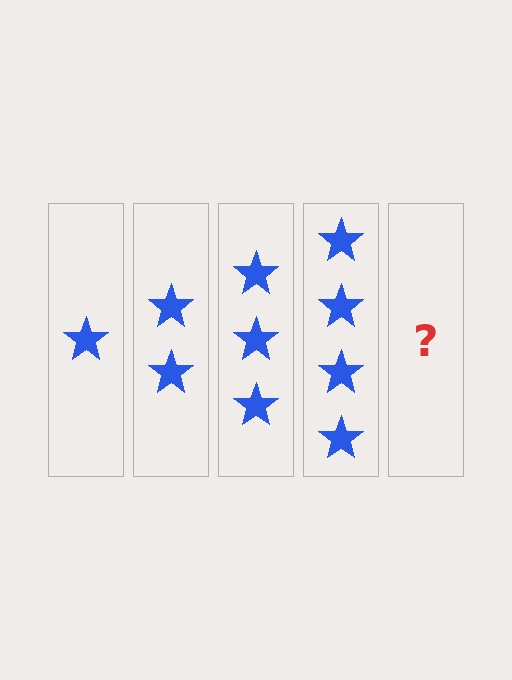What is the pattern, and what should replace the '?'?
The pattern is that each step adds one more star. The '?' should be 5 stars.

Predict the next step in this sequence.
The next step is 5 stars.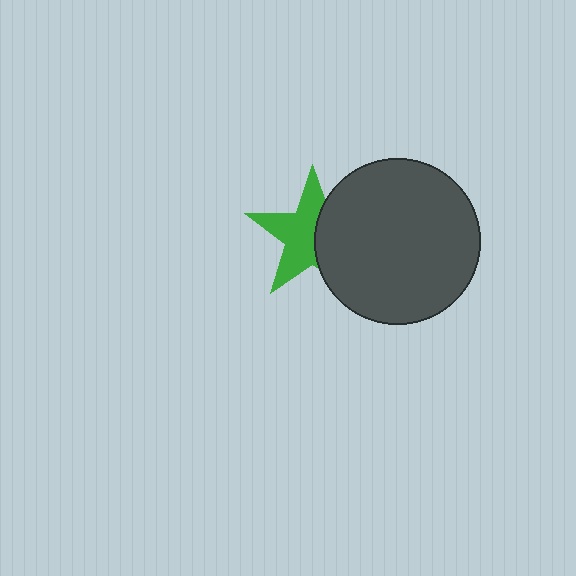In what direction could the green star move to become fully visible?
The green star could move left. That would shift it out from behind the dark gray circle entirely.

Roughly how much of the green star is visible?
About half of it is visible (roughly 58%).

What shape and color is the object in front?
The object in front is a dark gray circle.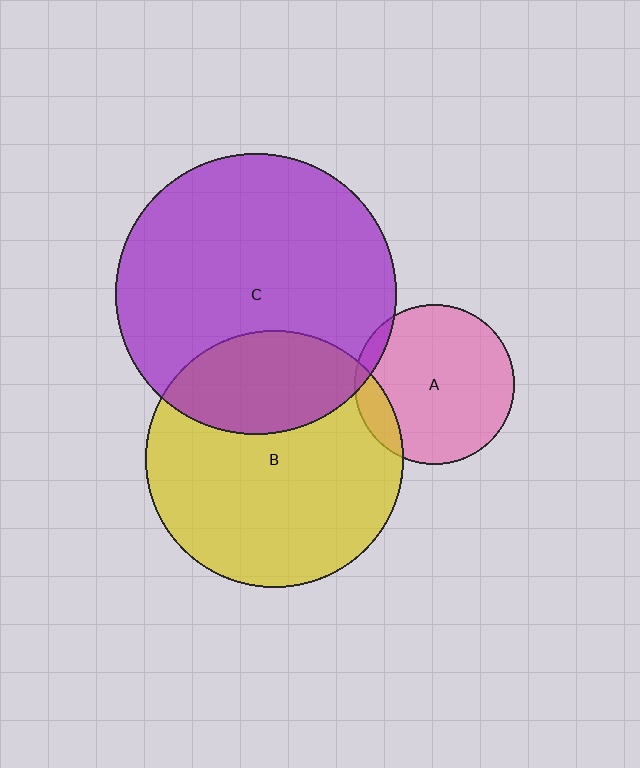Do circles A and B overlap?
Yes.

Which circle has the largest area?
Circle C (purple).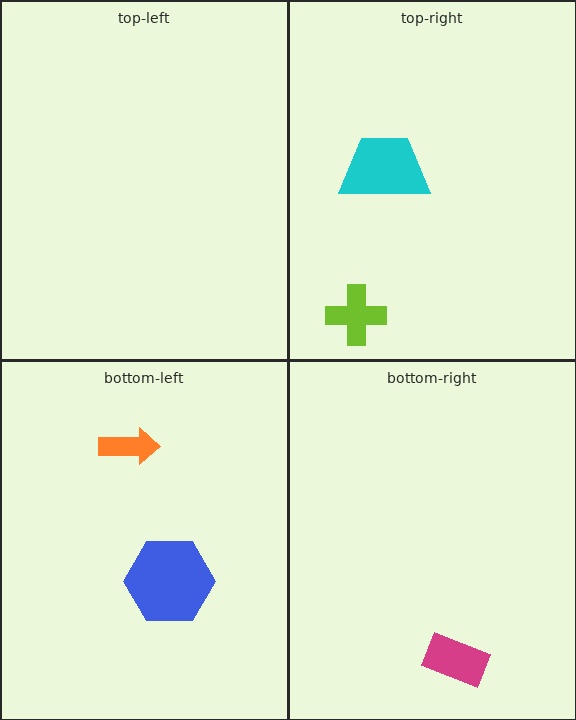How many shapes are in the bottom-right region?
1.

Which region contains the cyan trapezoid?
The top-right region.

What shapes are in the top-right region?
The lime cross, the cyan trapezoid.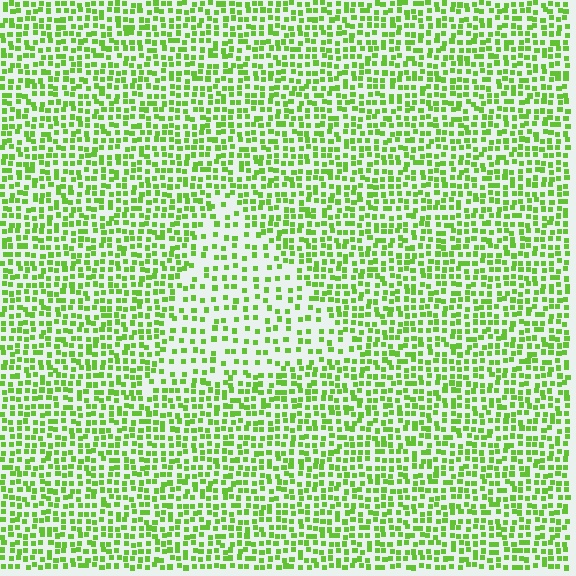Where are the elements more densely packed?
The elements are more densely packed outside the triangle boundary.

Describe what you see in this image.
The image contains small lime elements arranged at two different densities. A triangle-shaped region is visible where the elements are less densely packed than the surrounding area.